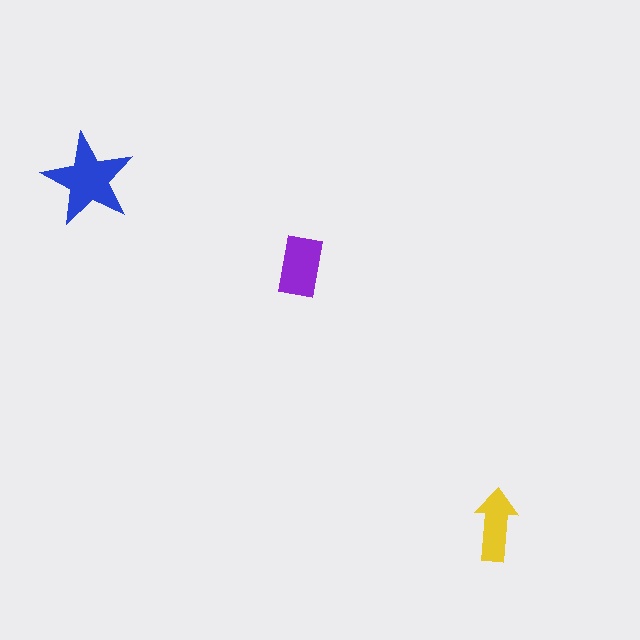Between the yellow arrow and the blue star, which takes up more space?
The blue star.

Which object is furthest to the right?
The yellow arrow is rightmost.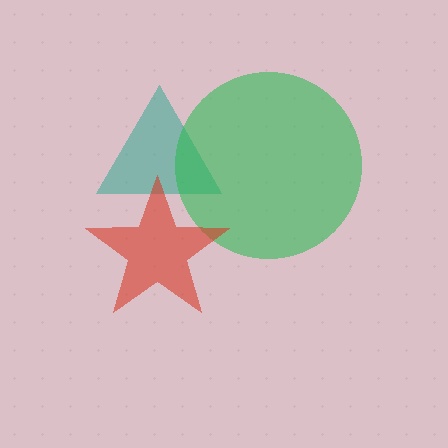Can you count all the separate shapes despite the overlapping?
Yes, there are 3 separate shapes.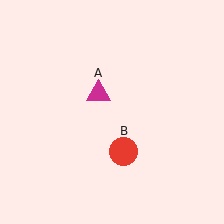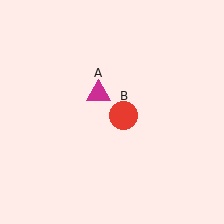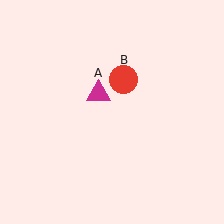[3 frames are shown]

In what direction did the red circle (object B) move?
The red circle (object B) moved up.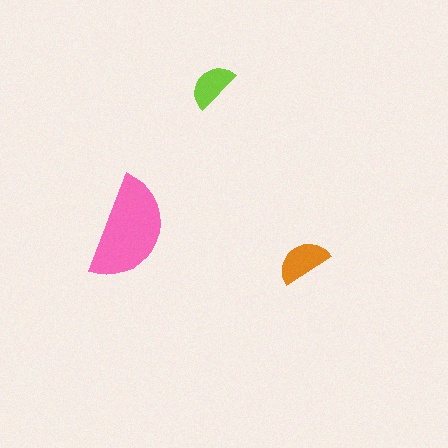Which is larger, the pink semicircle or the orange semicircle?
The pink one.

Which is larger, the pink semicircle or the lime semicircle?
The pink one.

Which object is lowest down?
The orange semicircle is bottommost.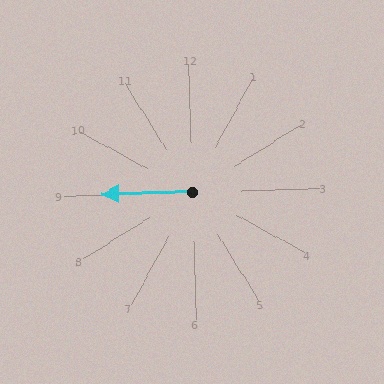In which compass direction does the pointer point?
West.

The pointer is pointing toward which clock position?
Roughly 9 o'clock.